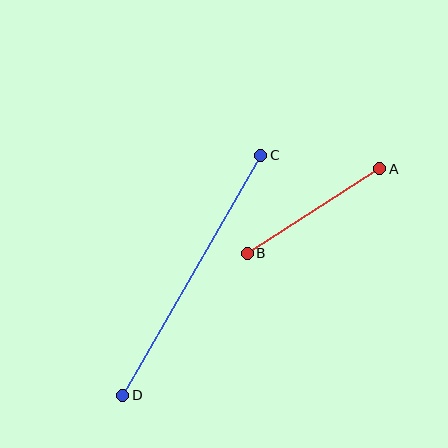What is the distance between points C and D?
The distance is approximately 277 pixels.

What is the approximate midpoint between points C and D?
The midpoint is at approximately (192, 275) pixels.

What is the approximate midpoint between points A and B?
The midpoint is at approximately (313, 211) pixels.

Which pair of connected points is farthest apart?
Points C and D are farthest apart.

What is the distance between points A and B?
The distance is approximately 157 pixels.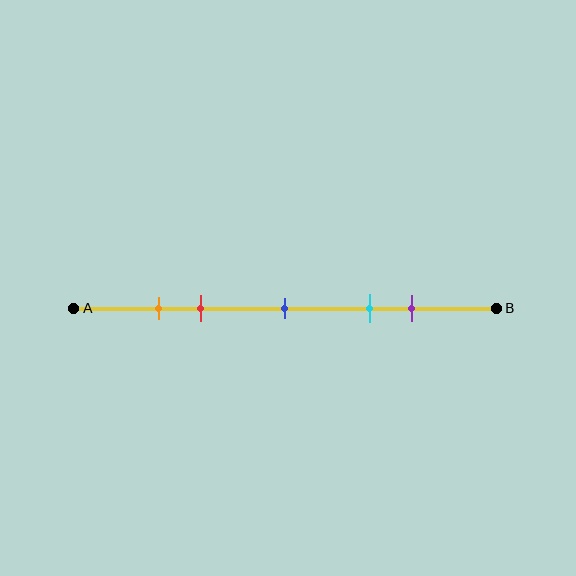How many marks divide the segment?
There are 5 marks dividing the segment.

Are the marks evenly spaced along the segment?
No, the marks are not evenly spaced.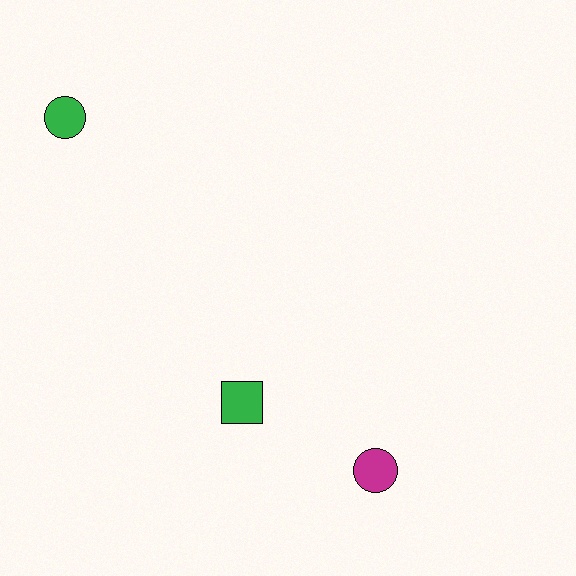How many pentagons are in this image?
There are no pentagons.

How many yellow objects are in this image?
There are no yellow objects.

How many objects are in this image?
There are 3 objects.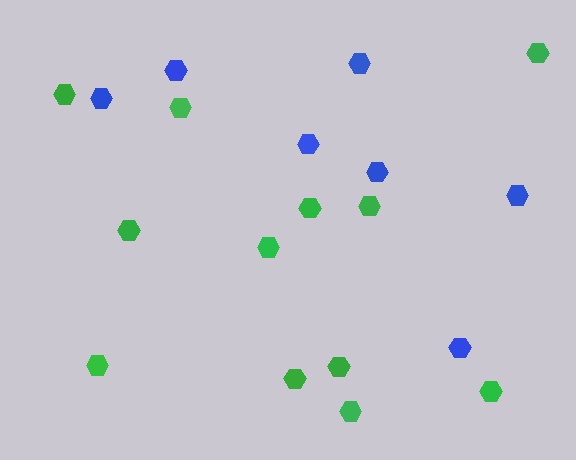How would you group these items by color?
There are 2 groups: one group of blue hexagons (7) and one group of green hexagons (12).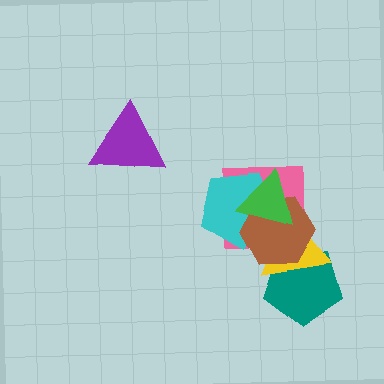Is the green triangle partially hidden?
No, no other shape covers it.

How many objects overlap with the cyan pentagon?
4 objects overlap with the cyan pentagon.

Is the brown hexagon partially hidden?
Yes, it is partially covered by another shape.